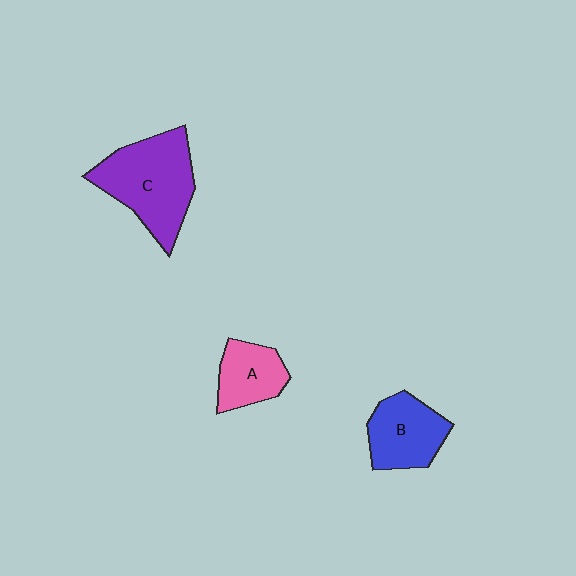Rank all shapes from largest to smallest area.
From largest to smallest: C (purple), B (blue), A (pink).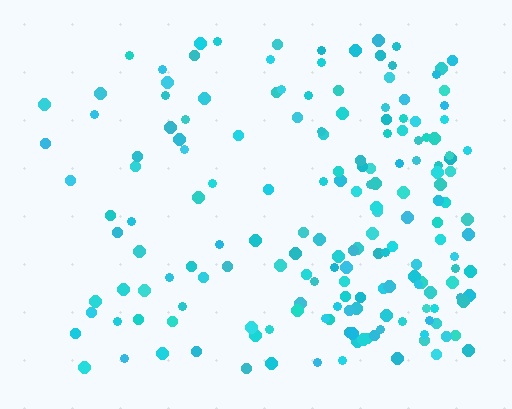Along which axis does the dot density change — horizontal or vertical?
Horizontal.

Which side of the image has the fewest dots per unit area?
The left.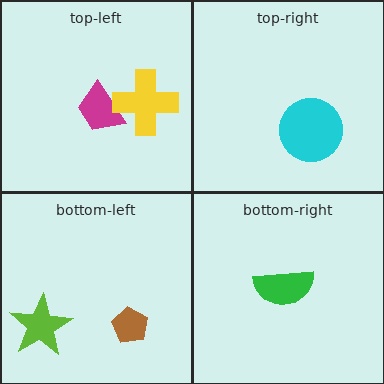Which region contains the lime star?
The bottom-left region.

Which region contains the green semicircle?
The bottom-right region.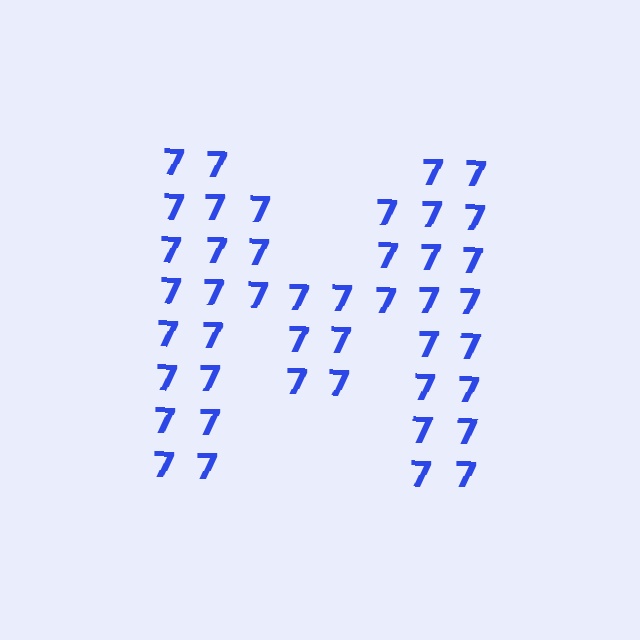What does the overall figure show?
The overall figure shows the letter M.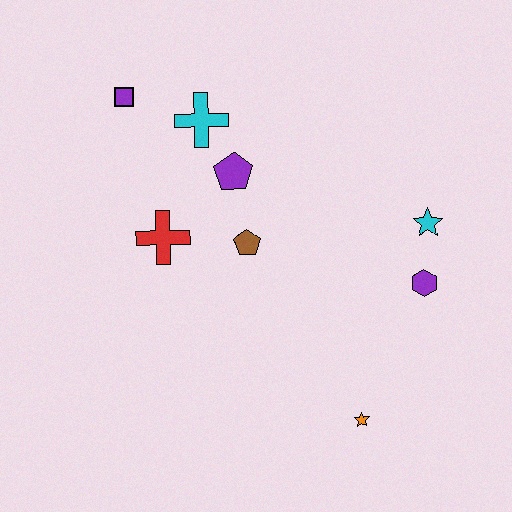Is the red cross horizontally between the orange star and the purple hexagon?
No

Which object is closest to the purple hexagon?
The cyan star is closest to the purple hexagon.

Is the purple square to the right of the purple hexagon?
No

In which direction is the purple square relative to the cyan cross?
The purple square is to the left of the cyan cross.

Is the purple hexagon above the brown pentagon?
No